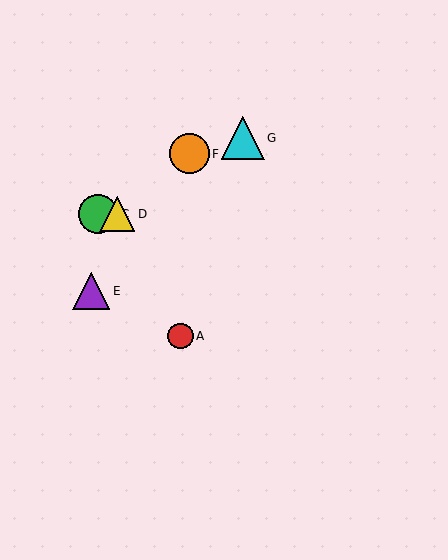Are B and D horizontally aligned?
Yes, both are at y≈214.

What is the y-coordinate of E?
Object E is at y≈291.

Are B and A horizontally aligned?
No, B is at y≈214 and A is at y≈336.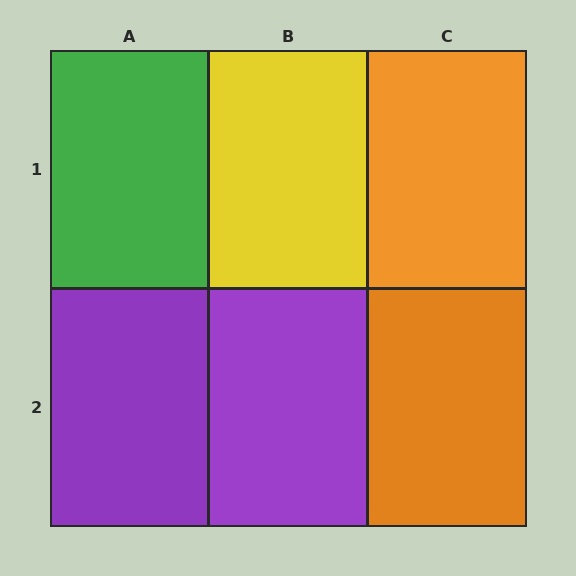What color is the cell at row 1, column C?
Orange.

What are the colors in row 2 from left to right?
Purple, purple, orange.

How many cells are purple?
2 cells are purple.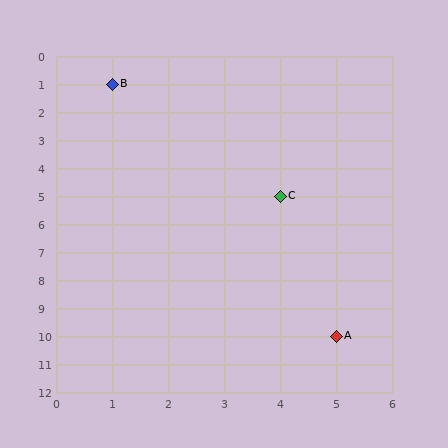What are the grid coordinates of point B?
Point B is at grid coordinates (1, 1).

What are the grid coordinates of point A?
Point A is at grid coordinates (5, 10).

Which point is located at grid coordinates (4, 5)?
Point C is at (4, 5).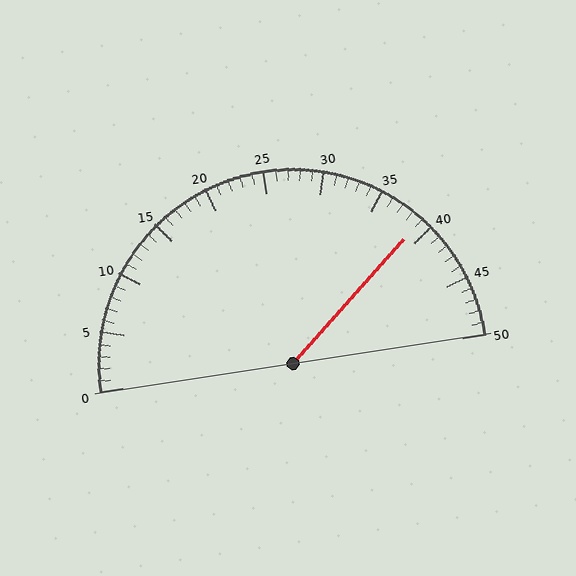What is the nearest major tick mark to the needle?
The nearest major tick mark is 40.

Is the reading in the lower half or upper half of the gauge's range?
The reading is in the upper half of the range (0 to 50).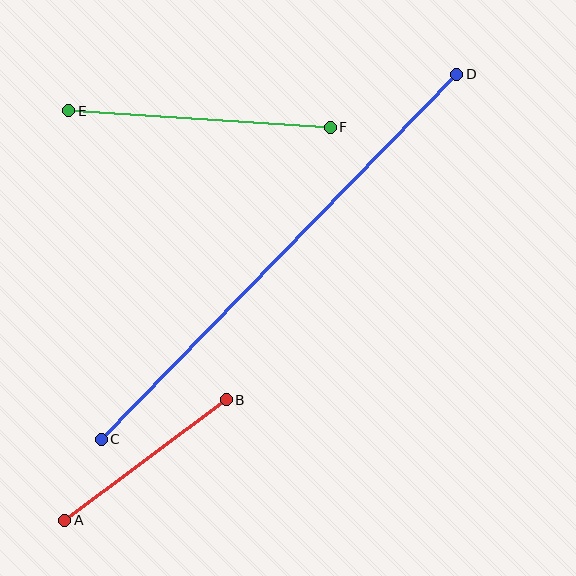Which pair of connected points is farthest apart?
Points C and D are farthest apart.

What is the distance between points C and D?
The distance is approximately 509 pixels.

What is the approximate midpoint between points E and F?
The midpoint is at approximately (200, 119) pixels.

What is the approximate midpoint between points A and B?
The midpoint is at approximately (145, 460) pixels.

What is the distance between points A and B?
The distance is approximately 201 pixels.